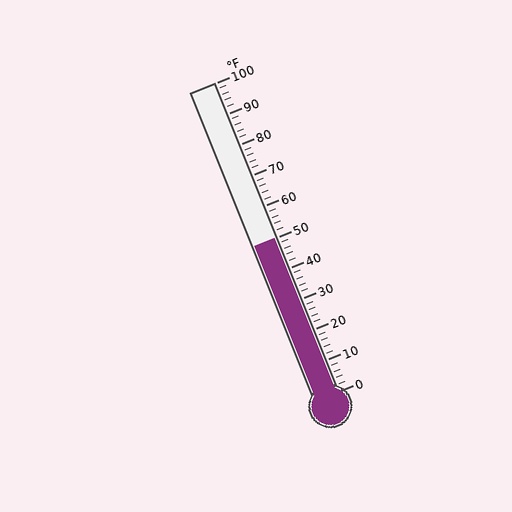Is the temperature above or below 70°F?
The temperature is below 70°F.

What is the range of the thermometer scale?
The thermometer scale ranges from 0°F to 100°F.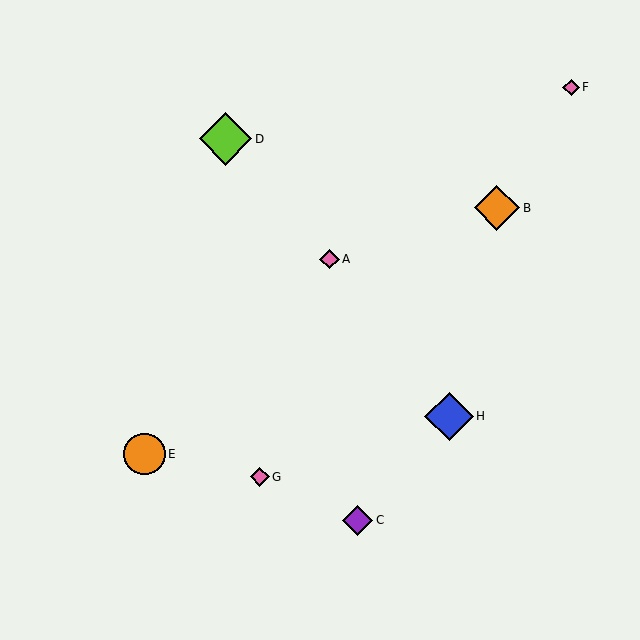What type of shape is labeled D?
Shape D is a lime diamond.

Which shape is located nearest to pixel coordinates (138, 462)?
The orange circle (labeled E) at (144, 454) is nearest to that location.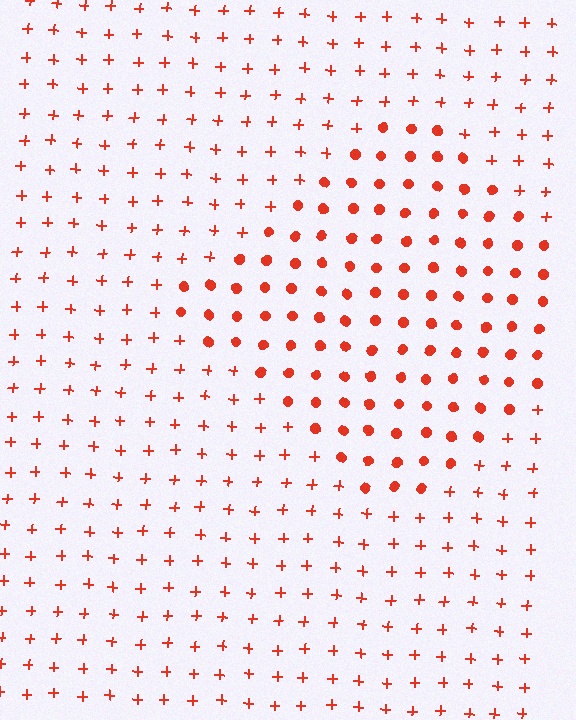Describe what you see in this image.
The image is filled with small red elements arranged in a uniform grid. A diamond-shaped region contains circles, while the surrounding area contains plus signs. The boundary is defined purely by the change in element shape.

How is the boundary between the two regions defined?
The boundary is defined by a change in element shape: circles inside vs. plus signs outside. All elements share the same color and spacing.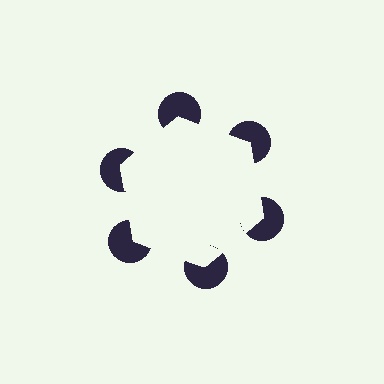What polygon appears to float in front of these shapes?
An illusory hexagon — its edges are inferred from the aligned wedge cuts in the pac-man discs, not physically drawn.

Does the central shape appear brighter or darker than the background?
It typically appears slightly brighter than the background, even though no actual brightness change is drawn.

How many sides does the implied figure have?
6 sides.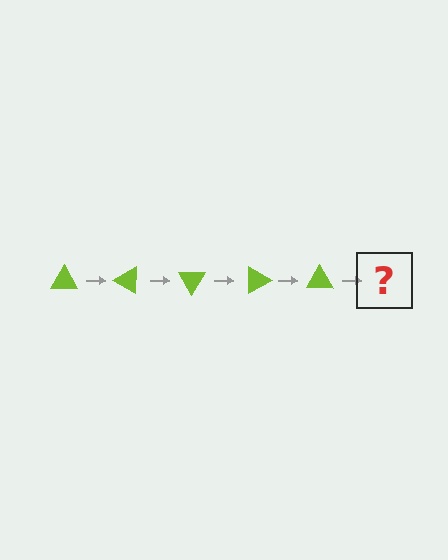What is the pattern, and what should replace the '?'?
The pattern is that the triangle rotates 30 degrees each step. The '?' should be a lime triangle rotated 150 degrees.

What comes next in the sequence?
The next element should be a lime triangle rotated 150 degrees.